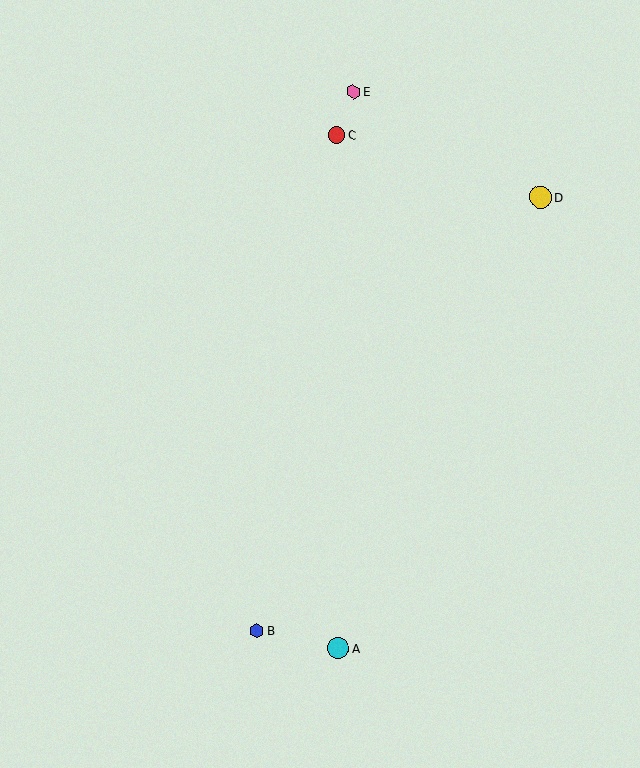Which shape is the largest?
The yellow circle (labeled D) is the largest.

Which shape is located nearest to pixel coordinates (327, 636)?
The cyan circle (labeled A) at (338, 649) is nearest to that location.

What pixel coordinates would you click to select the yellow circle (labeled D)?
Click at (540, 197) to select the yellow circle D.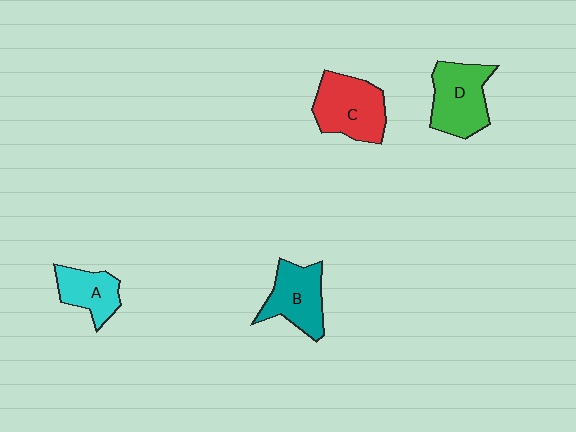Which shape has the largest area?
Shape C (red).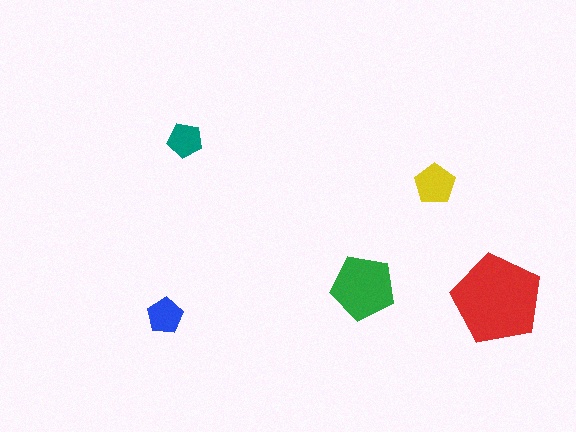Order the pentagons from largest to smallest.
the red one, the green one, the yellow one, the blue one, the teal one.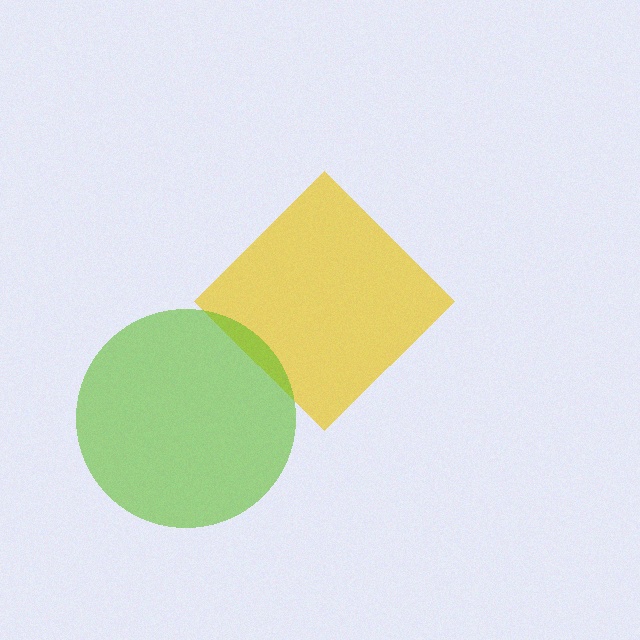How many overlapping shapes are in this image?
There are 2 overlapping shapes in the image.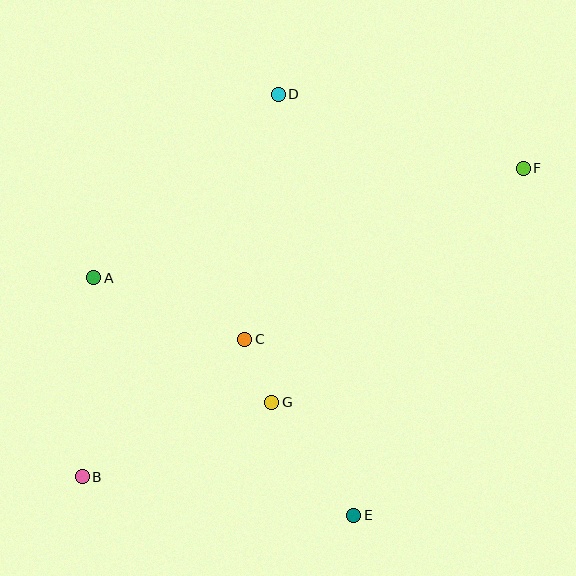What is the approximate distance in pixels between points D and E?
The distance between D and E is approximately 427 pixels.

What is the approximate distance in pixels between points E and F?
The distance between E and F is approximately 386 pixels.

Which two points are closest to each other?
Points C and G are closest to each other.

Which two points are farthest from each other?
Points B and F are farthest from each other.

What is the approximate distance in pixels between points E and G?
The distance between E and G is approximately 140 pixels.